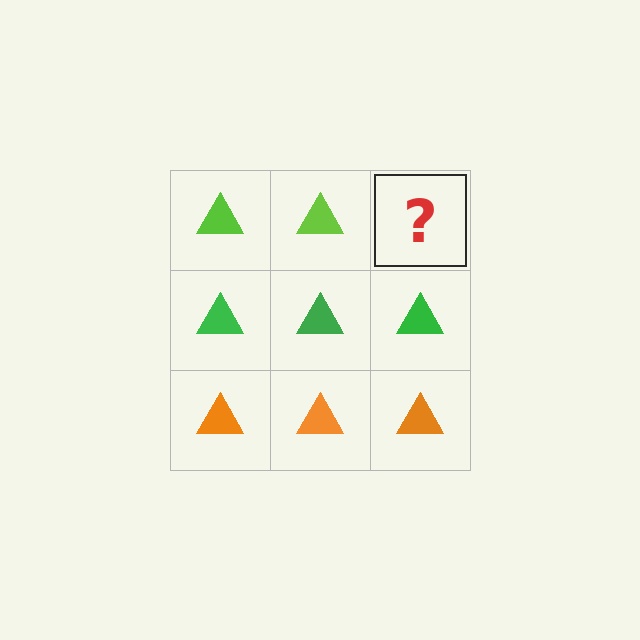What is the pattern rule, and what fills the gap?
The rule is that each row has a consistent color. The gap should be filled with a lime triangle.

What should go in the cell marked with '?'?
The missing cell should contain a lime triangle.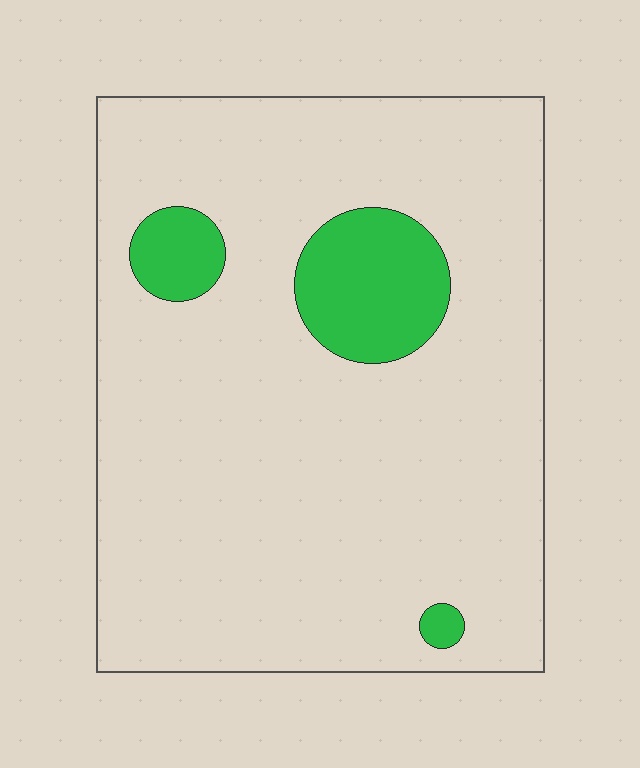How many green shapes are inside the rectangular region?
3.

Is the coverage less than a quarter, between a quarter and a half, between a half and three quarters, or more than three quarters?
Less than a quarter.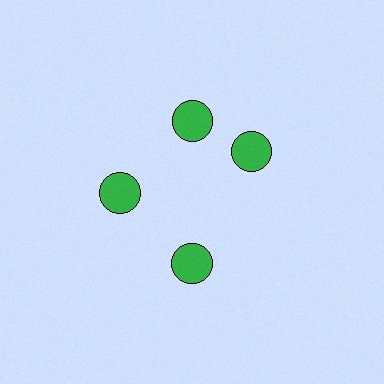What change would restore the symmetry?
The symmetry would be restored by rotating it back into even spacing with its neighbors so that all 4 circles sit at equal angles and equal distance from the center.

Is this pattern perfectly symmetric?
No. The 4 green circles are arranged in a ring, but one element near the 3 o'clock position is rotated out of alignment along the ring, breaking the 4-fold rotational symmetry.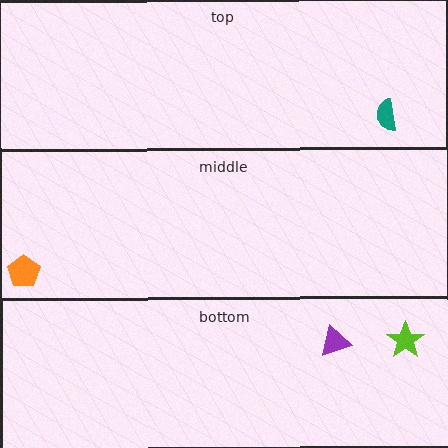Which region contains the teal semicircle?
The top region.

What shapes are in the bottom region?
The lime star, the purple triangle.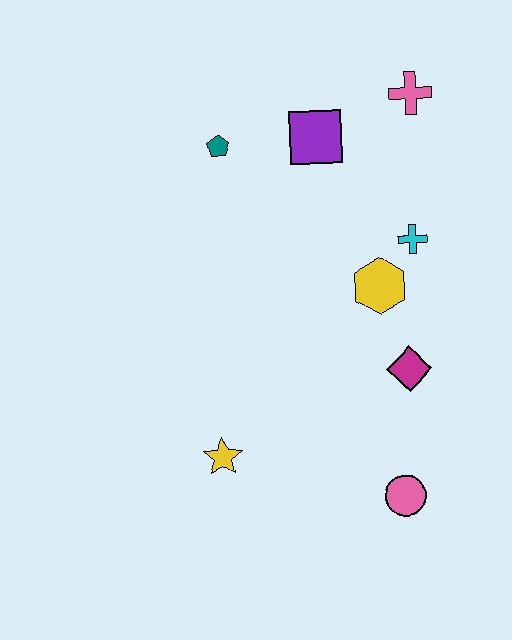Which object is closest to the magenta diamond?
The yellow hexagon is closest to the magenta diamond.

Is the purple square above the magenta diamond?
Yes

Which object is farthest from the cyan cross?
The yellow star is farthest from the cyan cross.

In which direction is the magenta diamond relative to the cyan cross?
The magenta diamond is below the cyan cross.